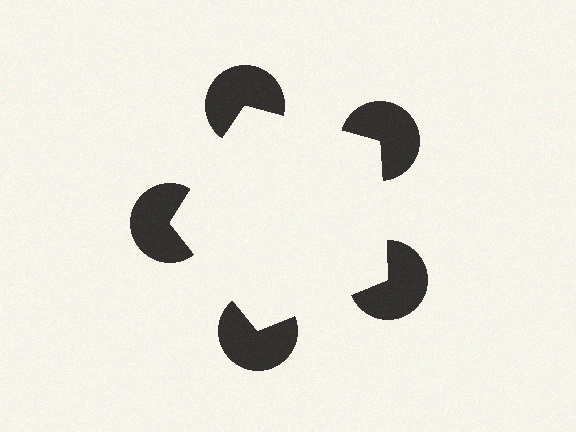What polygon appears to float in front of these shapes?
An illusory pentagon — its edges are inferred from the aligned wedge cuts in the pac-man discs, not physically drawn.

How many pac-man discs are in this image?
There are 5 — one at each vertex of the illusory pentagon.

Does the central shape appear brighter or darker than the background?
It typically appears slightly brighter than the background, even though no actual brightness change is drawn.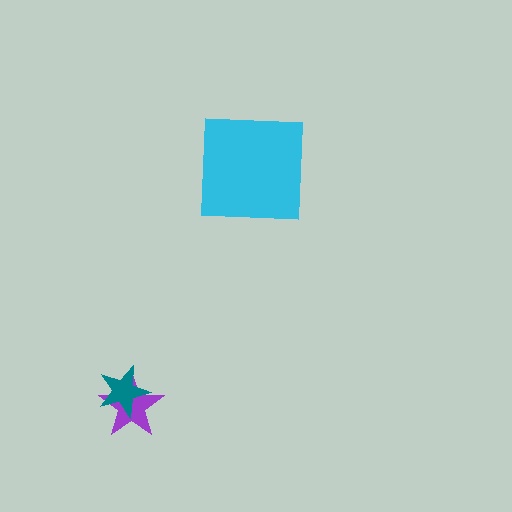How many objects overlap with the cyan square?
0 objects overlap with the cyan square.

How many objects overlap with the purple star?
1 object overlaps with the purple star.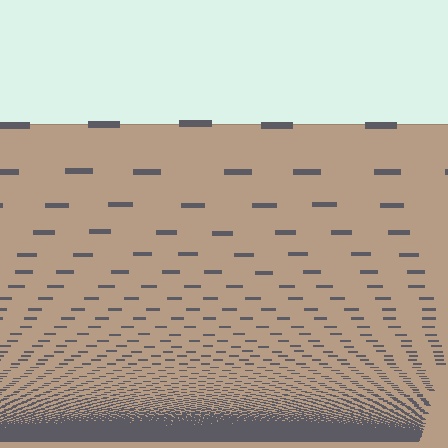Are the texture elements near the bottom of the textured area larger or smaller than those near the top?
Smaller. The gradient is inverted — elements near the bottom are smaller and denser.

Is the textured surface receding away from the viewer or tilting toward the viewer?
The surface appears to tilt toward the viewer. Texture elements get larger and sparser toward the top.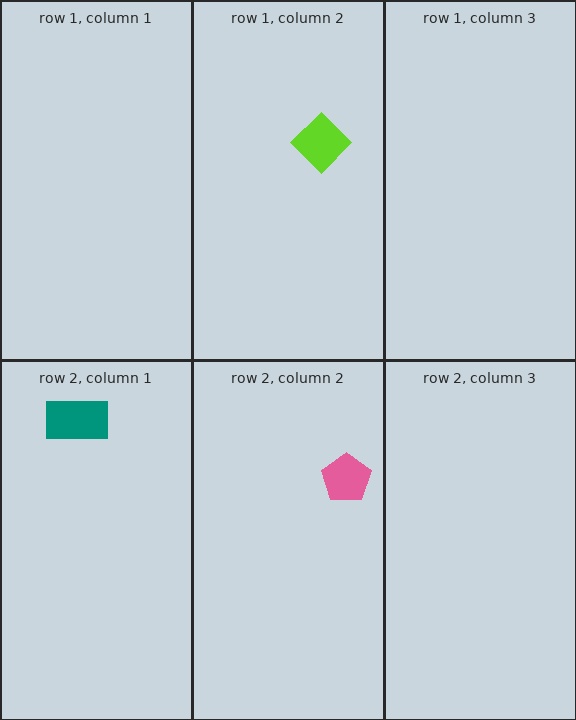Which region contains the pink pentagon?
The row 2, column 2 region.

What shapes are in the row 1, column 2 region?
The lime diamond.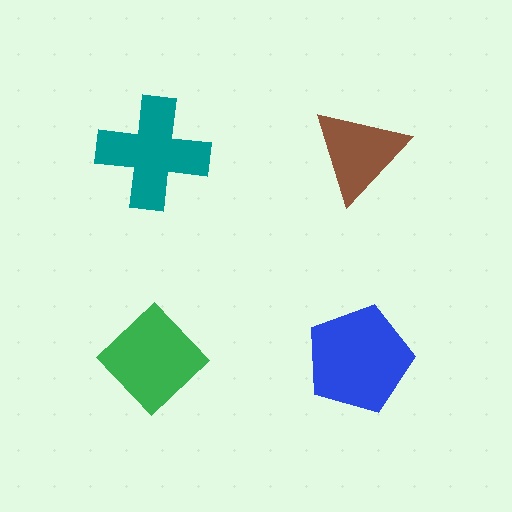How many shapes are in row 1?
2 shapes.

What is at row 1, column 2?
A brown triangle.